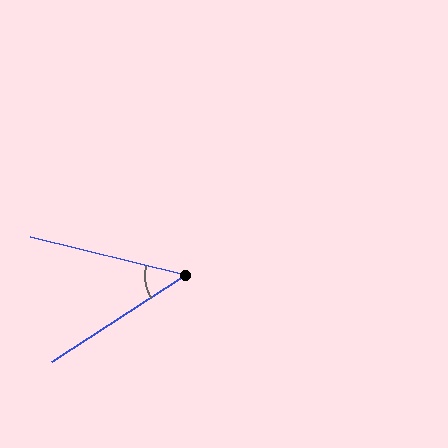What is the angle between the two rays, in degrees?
Approximately 47 degrees.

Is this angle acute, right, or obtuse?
It is acute.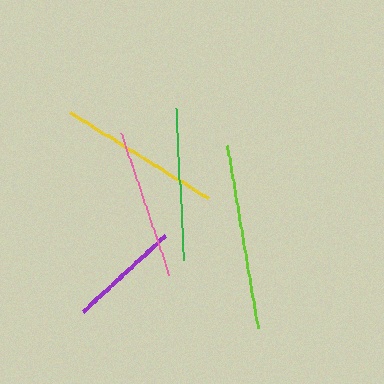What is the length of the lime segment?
The lime segment is approximately 186 pixels long.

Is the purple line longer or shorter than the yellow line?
The yellow line is longer than the purple line.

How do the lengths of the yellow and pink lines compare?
The yellow and pink lines are approximately the same length.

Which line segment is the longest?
The lime line is the longest at approximately 186 pixels.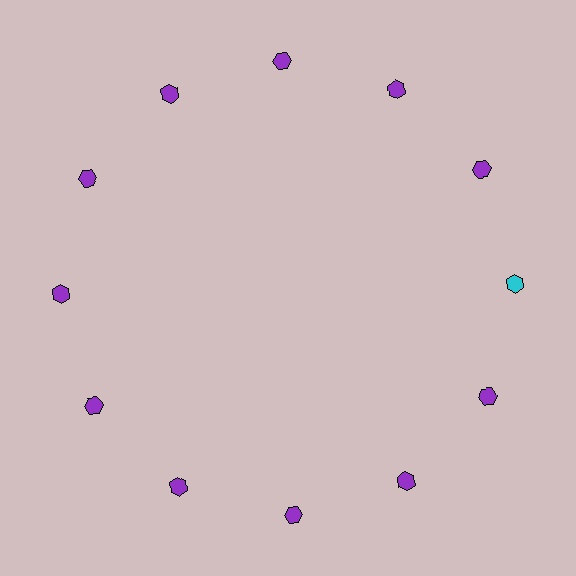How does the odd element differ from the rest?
It has a different color: cyan instead of purple.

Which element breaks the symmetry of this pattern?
The cyan hexagon at roughly the 3 o'clock position breaks the symmetry. All other shapes are purple hexagons.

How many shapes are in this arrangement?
There are 12 shapes arranged in a ring pattern.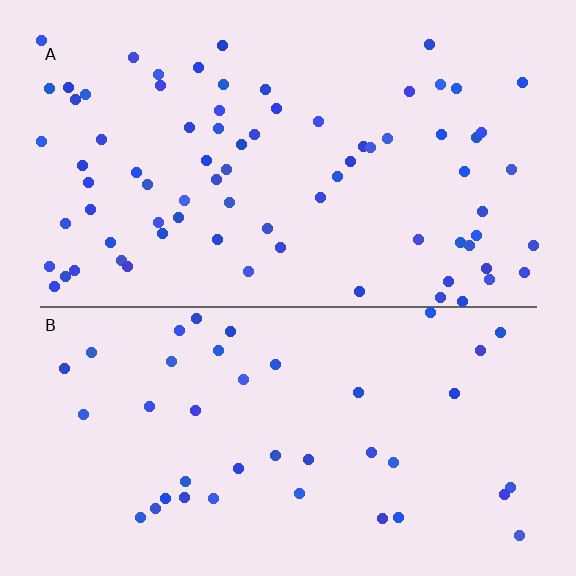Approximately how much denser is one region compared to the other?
Approximately 1.9× — region A over region B.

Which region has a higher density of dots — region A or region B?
A (the top).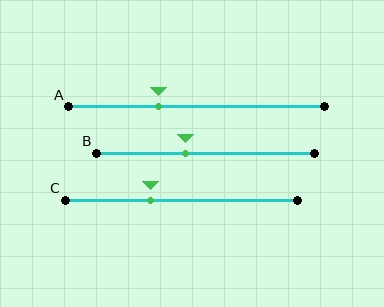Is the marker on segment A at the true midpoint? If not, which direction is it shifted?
No, the marker on segment A is shifted to the left by about 15% of the segment length.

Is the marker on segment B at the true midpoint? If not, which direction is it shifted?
No, the marker on segment B is shifted to the left by about 9% of the segment length.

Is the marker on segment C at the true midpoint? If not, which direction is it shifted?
No, the marker on segment C is shifted to the left by about 13% of the segment length.